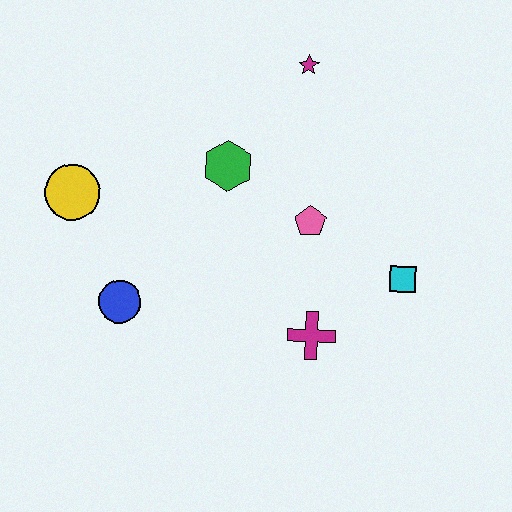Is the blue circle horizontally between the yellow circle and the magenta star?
Yes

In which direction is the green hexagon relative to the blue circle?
The green hexagon is above the blue circle.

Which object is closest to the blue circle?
The yellow circle is closest to the blue circle.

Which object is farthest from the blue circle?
The magenta star is farthest from the blue circle.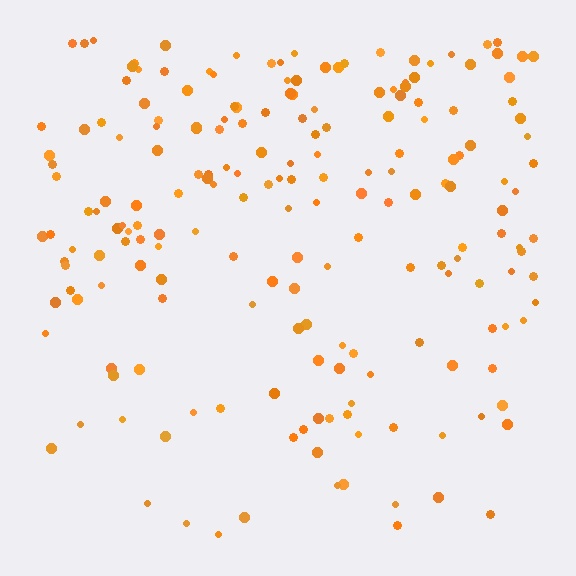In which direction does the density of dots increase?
From bottom to top, with the top side densest.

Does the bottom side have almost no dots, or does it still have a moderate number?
Still a moderate number, just noticeably fewer than the top.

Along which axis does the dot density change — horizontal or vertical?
Vertical.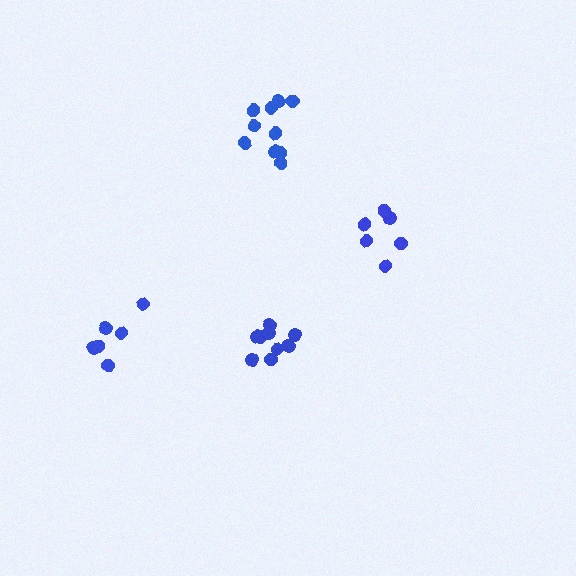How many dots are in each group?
Group 1: 6 dots, Group 2: 6 dots, Group 3: 10 dots, Group 4: 9 dots (31 total).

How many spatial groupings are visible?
There are 4 spatial groupings.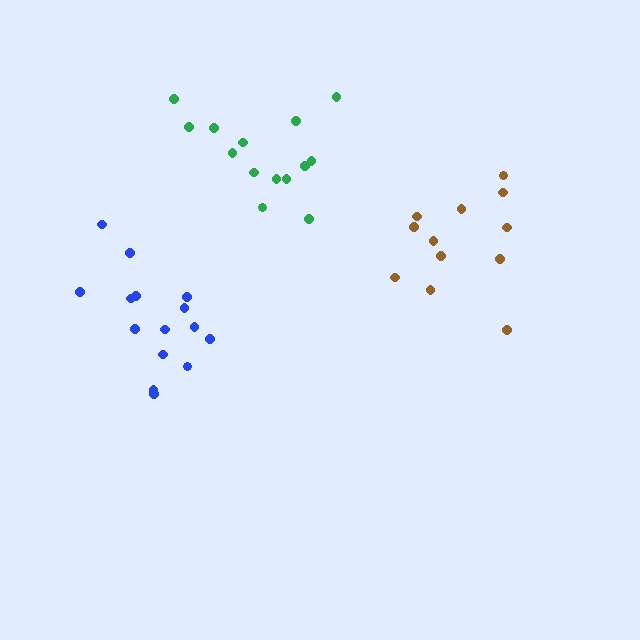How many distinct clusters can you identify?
There are 3 distinct clusters.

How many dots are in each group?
Group 1: 14 dots, Group 2: 12 dots, Group 3: 15 dots (41 total).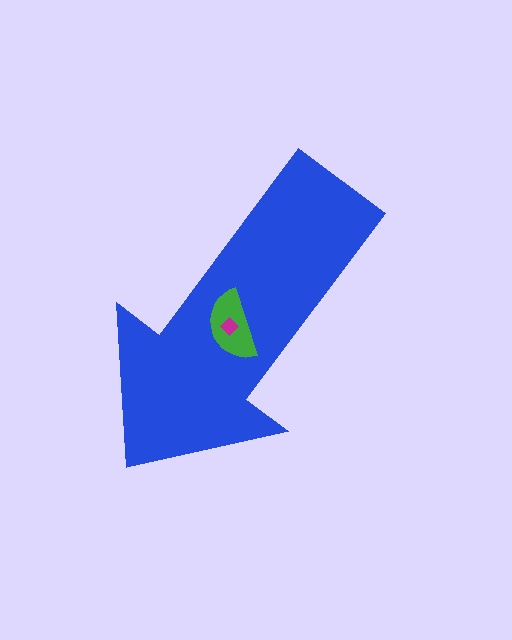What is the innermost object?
The magenta diamond.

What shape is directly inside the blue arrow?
The green semicircle.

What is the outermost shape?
The blue arrow.